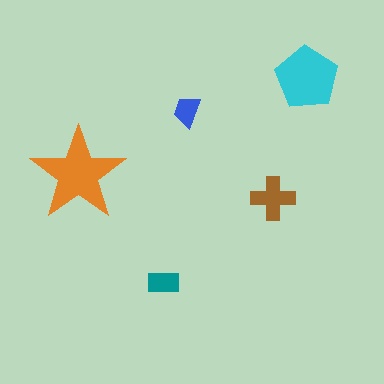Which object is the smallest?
The blue trapezoid.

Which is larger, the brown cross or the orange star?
The orange star.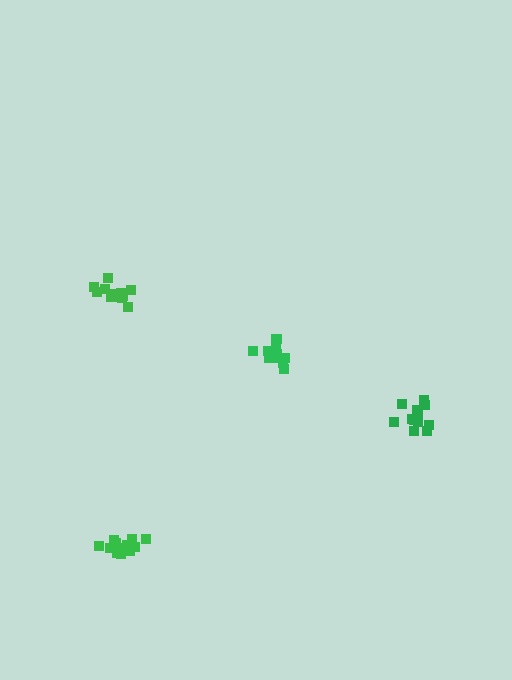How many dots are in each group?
Group 1: 15 dots, Group 2: 14 dots, Group 3: 12 dots, Group 4: 13 dots (54 total).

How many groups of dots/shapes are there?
There are 4 groups.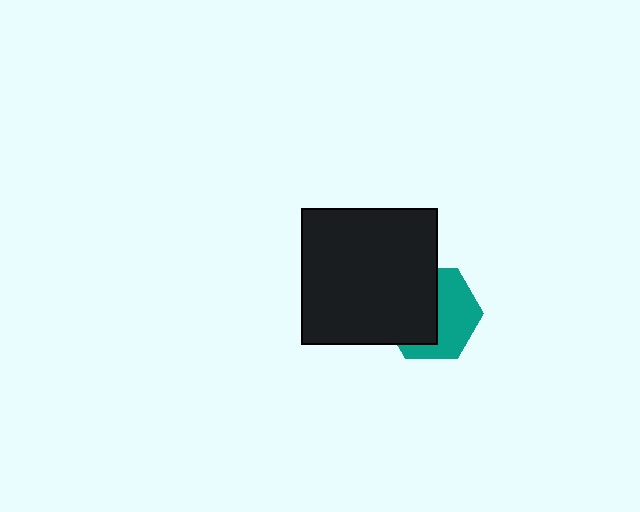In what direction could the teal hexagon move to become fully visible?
The teal hexagon could move right. That would shift it out from behind the black square entirely.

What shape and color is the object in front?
The object in front is a black square.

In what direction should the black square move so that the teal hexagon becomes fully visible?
The black square should move left. That is the shortest direction to clear the overlap and leave the teal hexagon fully visible.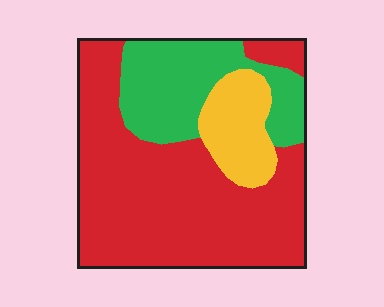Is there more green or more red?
Red.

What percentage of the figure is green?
Green covers roughly 25% of the figure.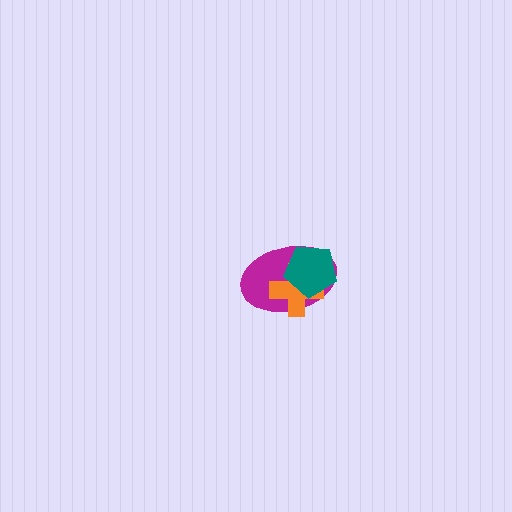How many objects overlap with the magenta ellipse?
2 objects overlap with the magenta ellipse.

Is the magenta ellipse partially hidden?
Yes, it is partially covered by another shape.